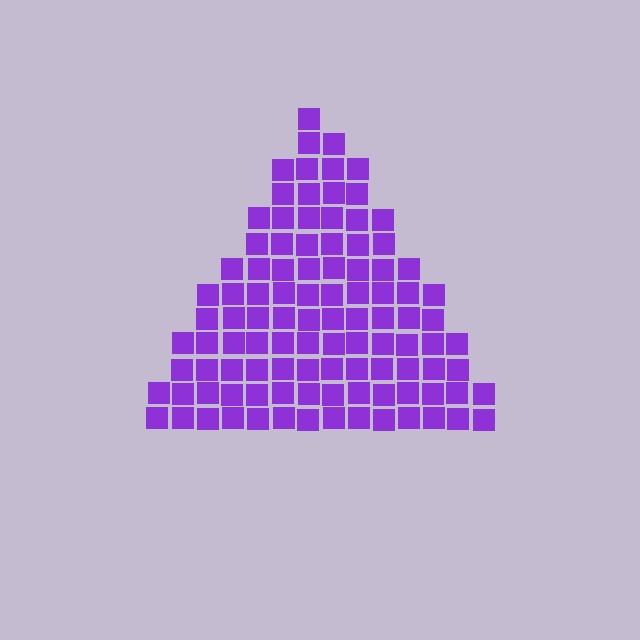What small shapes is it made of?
It is made of small squares.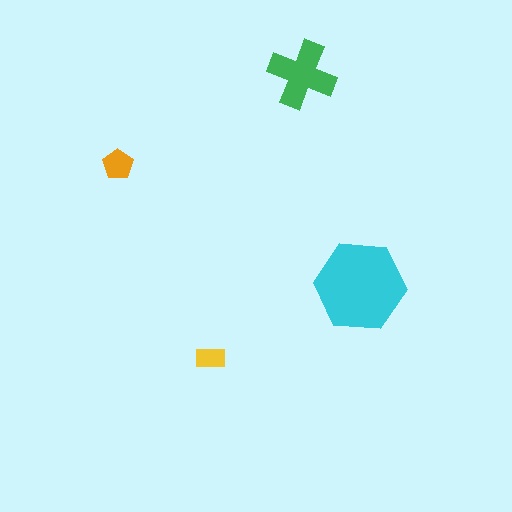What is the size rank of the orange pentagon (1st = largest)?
3rd.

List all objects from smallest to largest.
The yellow rectangle, the orange pentagon, the green cross, the cyan hexagon.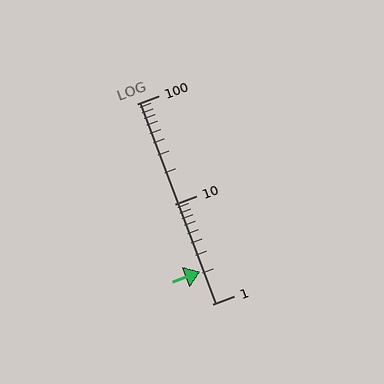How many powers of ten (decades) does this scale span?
The scale spans 2 decades, from 1 to 100.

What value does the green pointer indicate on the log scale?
The pointer indicates approximately 2.1.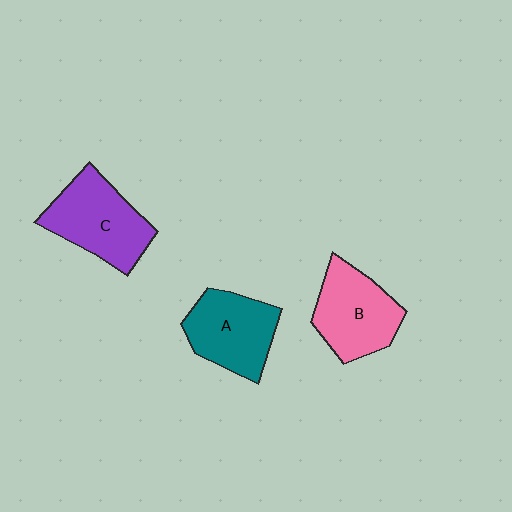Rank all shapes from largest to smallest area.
From largest to smallest: C (purple), B (pink), A (teal).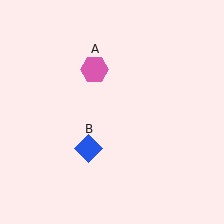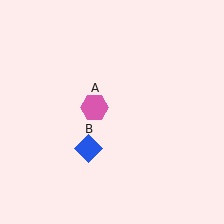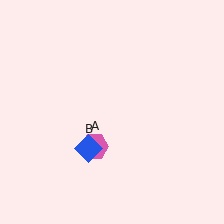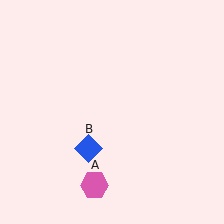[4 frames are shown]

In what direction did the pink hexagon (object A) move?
The pink hexagon (object A) moved down.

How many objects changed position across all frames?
1 object changed position: pink hexagon (object A).